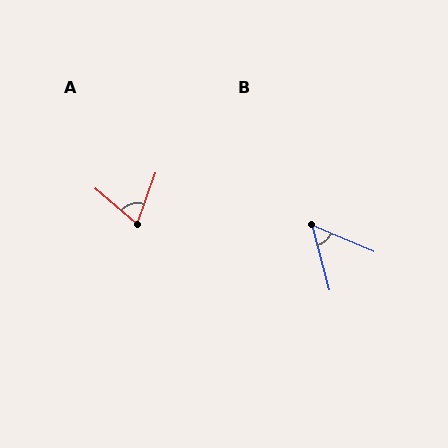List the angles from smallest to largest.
B (52°), A (70°).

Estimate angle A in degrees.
Approximately 70 degrees.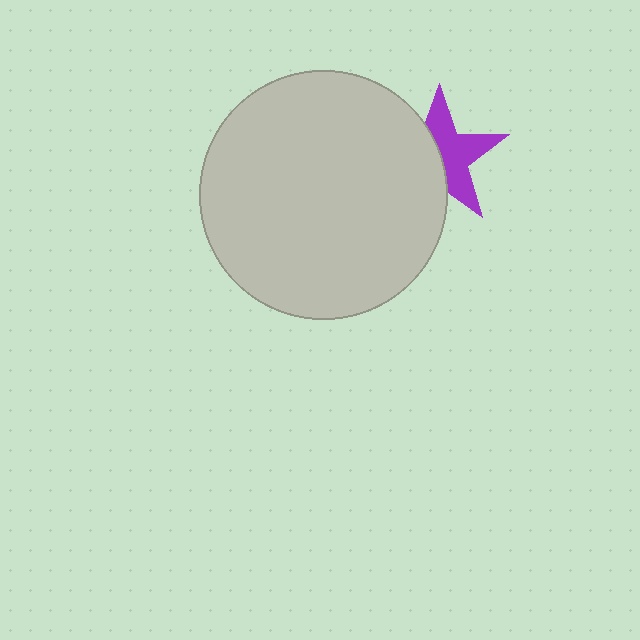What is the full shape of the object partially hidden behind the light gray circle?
The partially hidden object is a purple star.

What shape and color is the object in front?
The object in front is a light gray circle.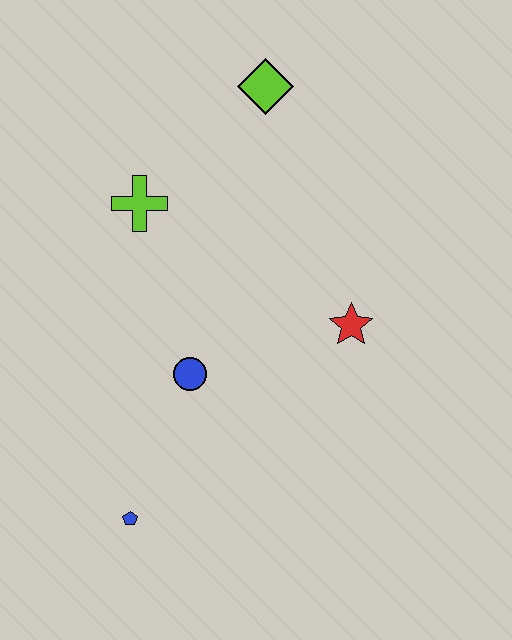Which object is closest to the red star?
The blue circle is closest to the red star.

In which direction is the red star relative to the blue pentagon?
The red star is to the right of the blue pentagon.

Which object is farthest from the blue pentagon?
The lime diamond is farthest from the blue pentagon.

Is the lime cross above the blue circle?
Yes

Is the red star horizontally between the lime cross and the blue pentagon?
No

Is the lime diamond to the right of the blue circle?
Yes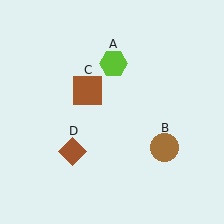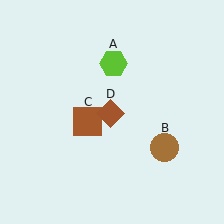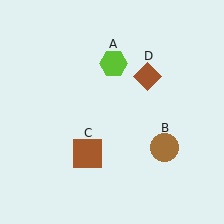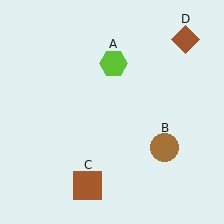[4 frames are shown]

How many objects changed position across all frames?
2 objects changed position: brown square (object C), brown diamond (object D).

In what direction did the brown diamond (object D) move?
The brown diamond (object D) moved up and to the right.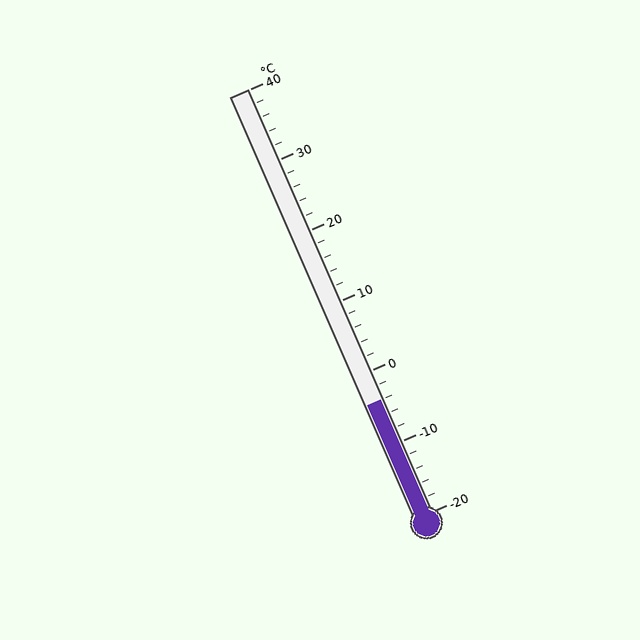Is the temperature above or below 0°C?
The temperature is below 0°C.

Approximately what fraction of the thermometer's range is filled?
The thermometer is filled to approximately 25% of its range.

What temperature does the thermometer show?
The thermometer shows approximately -4°C.